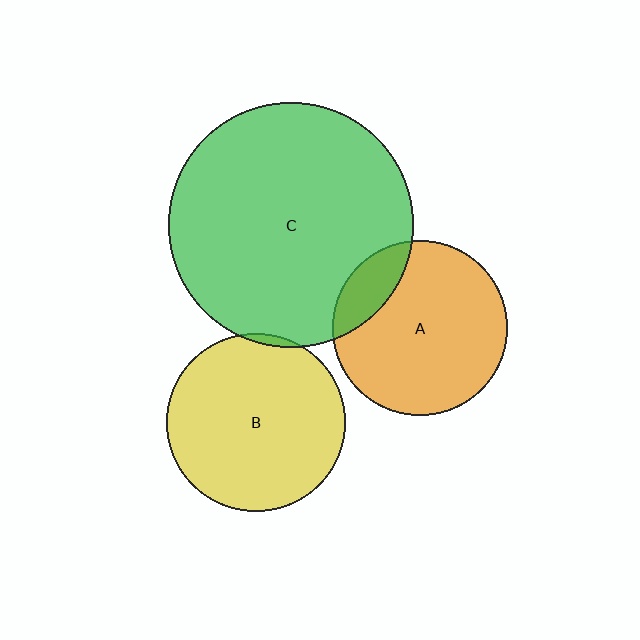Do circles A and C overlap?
Yes.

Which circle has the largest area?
Circle C (green).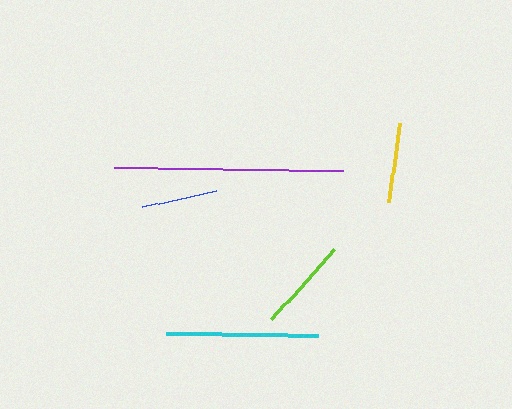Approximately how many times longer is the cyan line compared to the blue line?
The cyan line is approximately 2.0 times the length of the blue line.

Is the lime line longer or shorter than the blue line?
The lime line is longer than the blue line.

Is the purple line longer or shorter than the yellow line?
The purple line is longer than the yellow line.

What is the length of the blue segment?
The blue segment is approximately 76 pixels long.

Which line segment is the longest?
The purple line is the longest at approximately 230 pixels.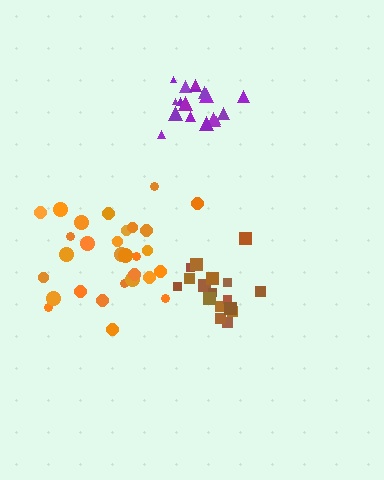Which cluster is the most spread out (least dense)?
Orange.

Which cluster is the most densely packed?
Purple.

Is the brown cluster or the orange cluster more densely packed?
Brown.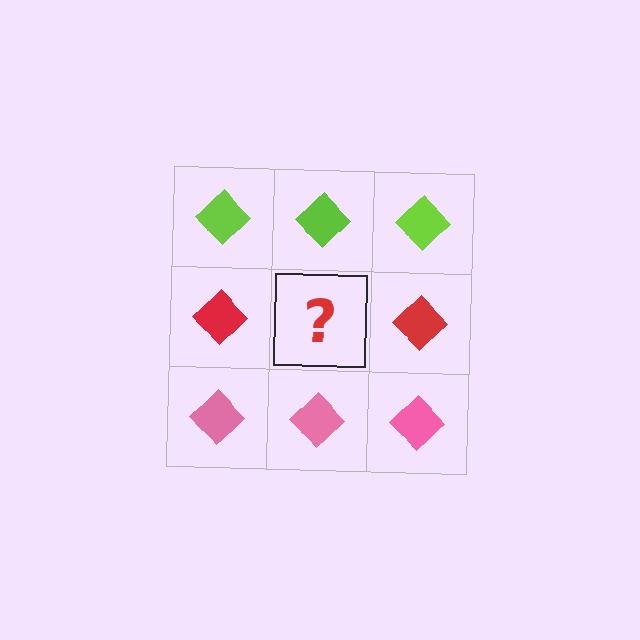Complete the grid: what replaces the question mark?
The question mark should be replaced with a red diamond.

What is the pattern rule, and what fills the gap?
The rule is that each row has a consistent color. The gap should be filled with a red diamond.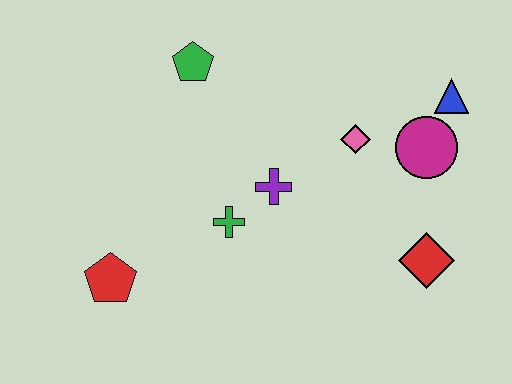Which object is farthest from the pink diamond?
The red pentagon is farthest from the pink diamond.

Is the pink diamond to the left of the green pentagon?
No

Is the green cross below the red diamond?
No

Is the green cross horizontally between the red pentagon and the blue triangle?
Yes